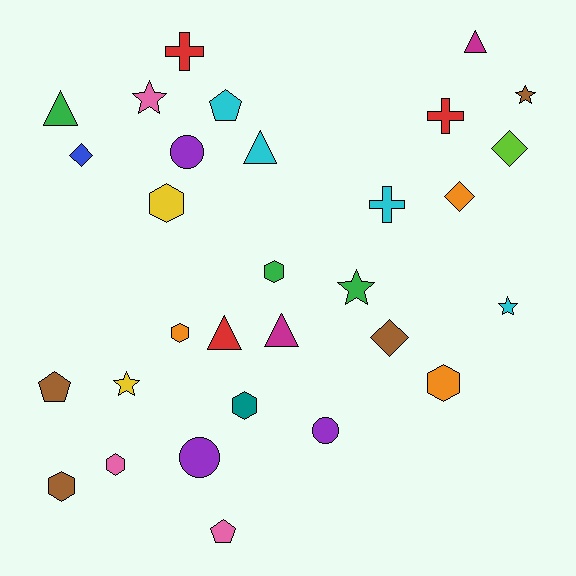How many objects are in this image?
There are 30 objects.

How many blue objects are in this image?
There is 1 blue object.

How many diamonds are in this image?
There are 4 diamonds.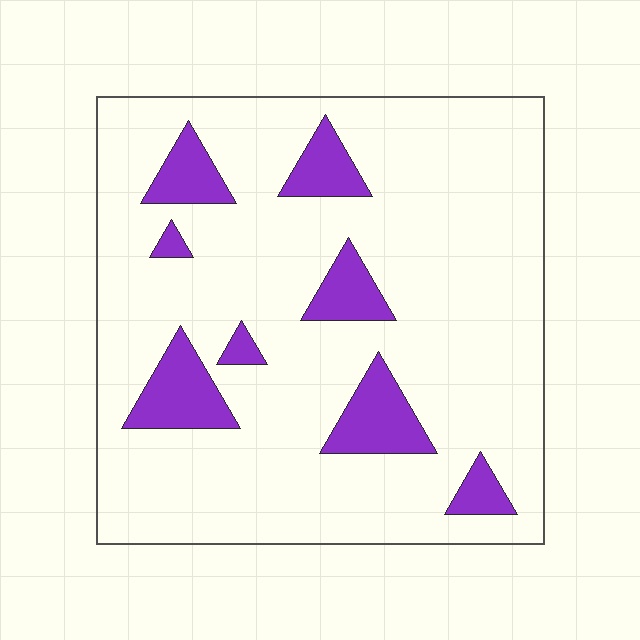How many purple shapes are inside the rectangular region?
8.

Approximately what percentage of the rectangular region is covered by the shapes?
Approximately 15%.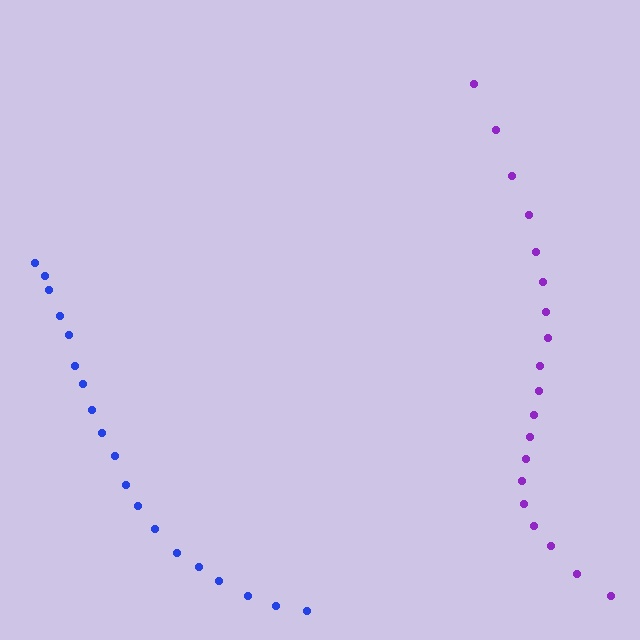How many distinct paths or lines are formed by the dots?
There are 2 distinct paths.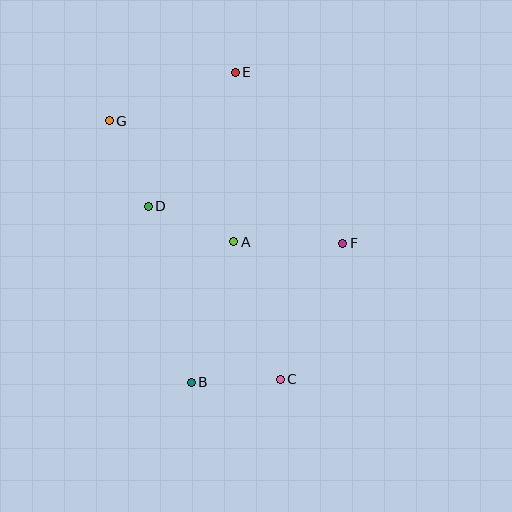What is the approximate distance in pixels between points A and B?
The distance between A and B is approximately 147 pixels.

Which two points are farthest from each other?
Points B and E are farthest from each other.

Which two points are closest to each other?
Points B and C are closest to each other.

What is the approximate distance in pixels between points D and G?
The distance between D and G is approximately 94 pixels.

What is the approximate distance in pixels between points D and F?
The distance between D and F is approximately 198 pixels.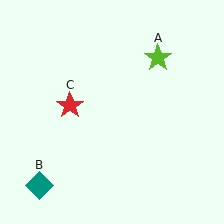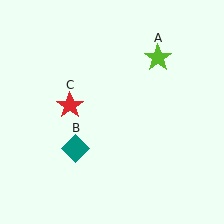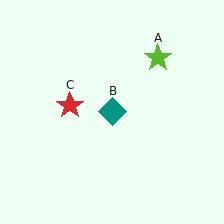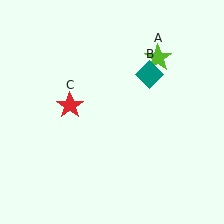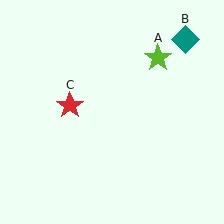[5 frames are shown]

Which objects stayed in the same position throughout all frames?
Lime star (object A) and red star (object C) remained stationary.